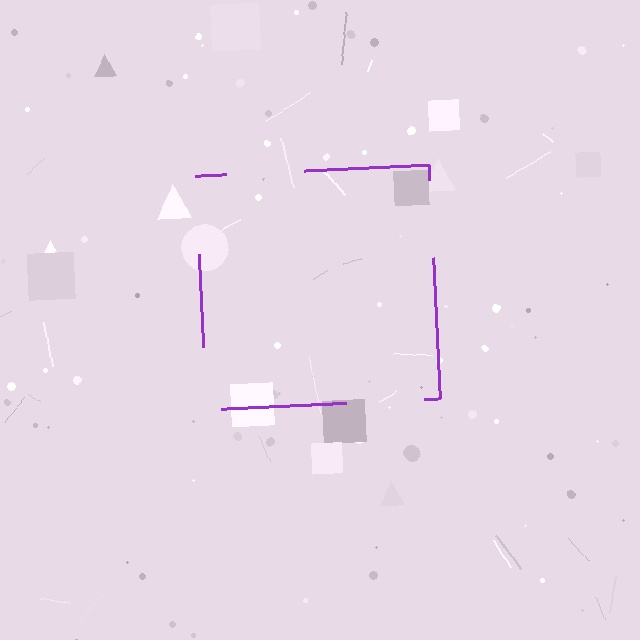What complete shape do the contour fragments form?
The contour fragments form a square.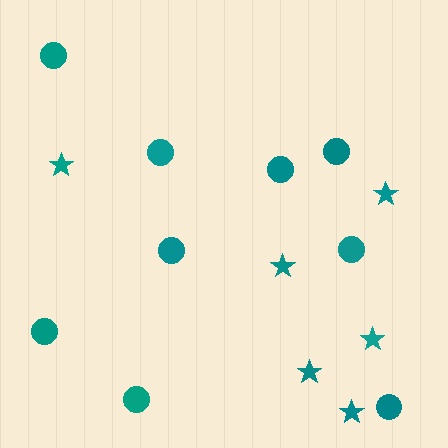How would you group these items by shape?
There are 2 groups: one group of circles (9) and one group of stars (6).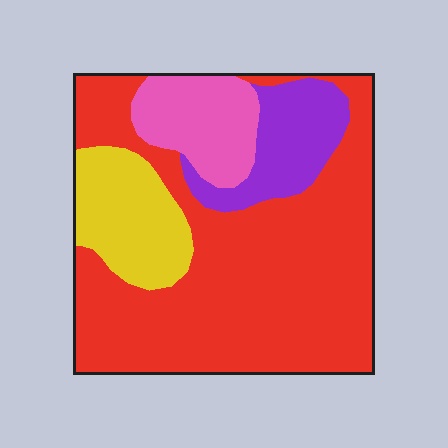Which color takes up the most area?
Red, at roughly 60%.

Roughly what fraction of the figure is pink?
Pink takes up less than a sixth of the figure.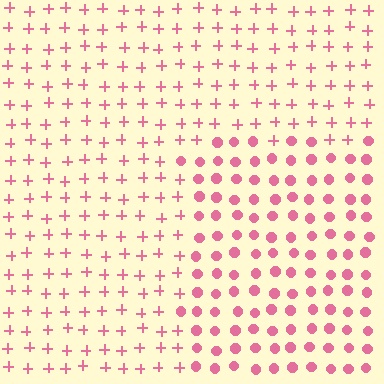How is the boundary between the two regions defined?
The boundary is defined by a change in element shape: circles inside vs. plus signs outside. All elements share the same color and spacing.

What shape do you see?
I see a rectangle.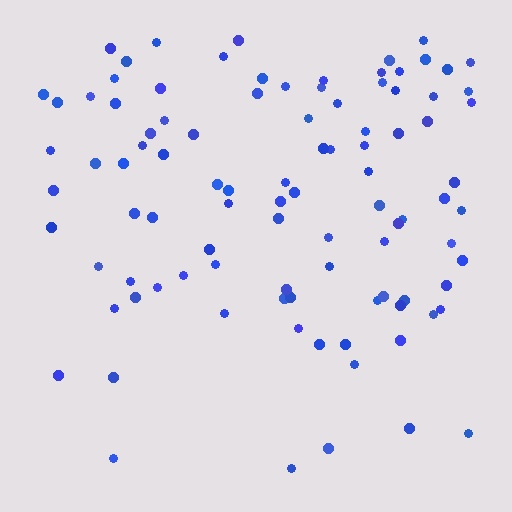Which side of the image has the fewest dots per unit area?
The bottom.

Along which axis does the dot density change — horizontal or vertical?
Vertical.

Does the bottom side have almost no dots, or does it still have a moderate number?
Still a moderate number, just noticeably fewer than the top.